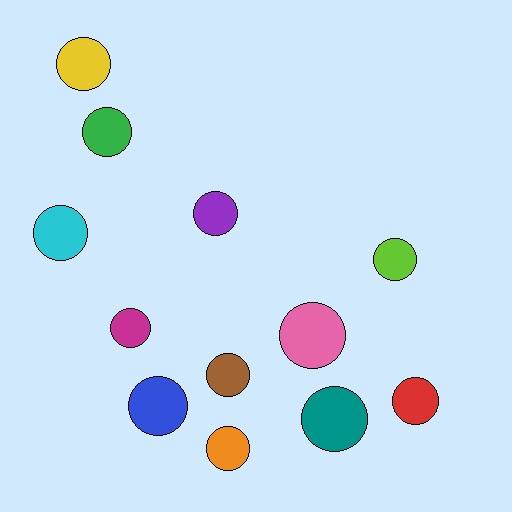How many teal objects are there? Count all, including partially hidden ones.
There is 1 teal object.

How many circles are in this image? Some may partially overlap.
There are 12 circles.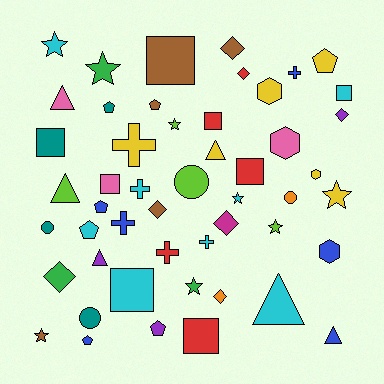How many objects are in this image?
There are 50 objects.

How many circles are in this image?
There are 4 circles.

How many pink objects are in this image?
There are 3 pink objects.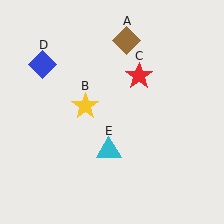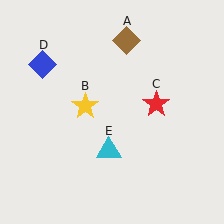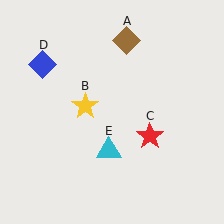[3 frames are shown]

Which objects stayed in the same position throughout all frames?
Brown diamond (object A) and yellow star (object B) and blue diamond (object D) and cyan triangle (object E) remained stationary.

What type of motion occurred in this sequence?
The red star (object C) rotated clockwise around the center of the scene.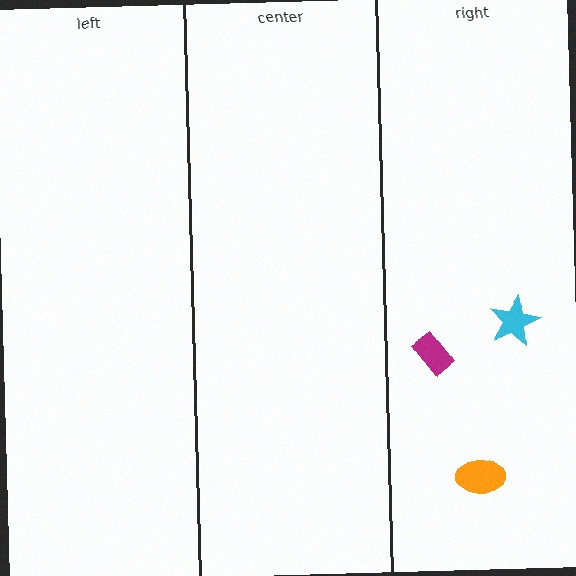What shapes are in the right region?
The cyan star, the magenta rectangle, the orange ellipse.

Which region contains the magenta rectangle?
The right region.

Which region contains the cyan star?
The right region.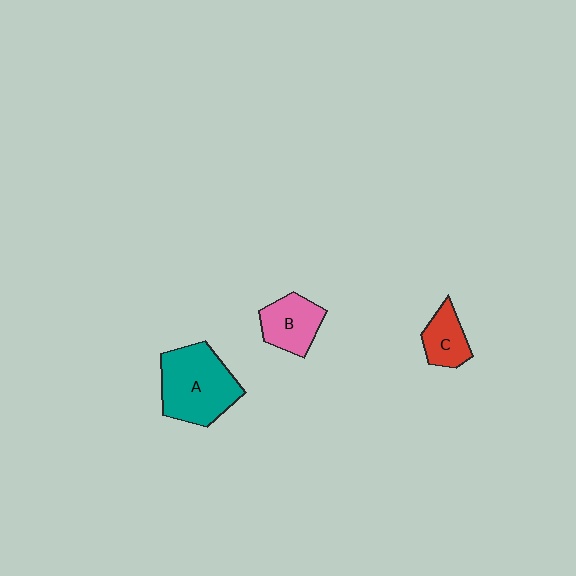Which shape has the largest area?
Shape A (teal).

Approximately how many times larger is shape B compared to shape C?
Approximately 1.3 times.